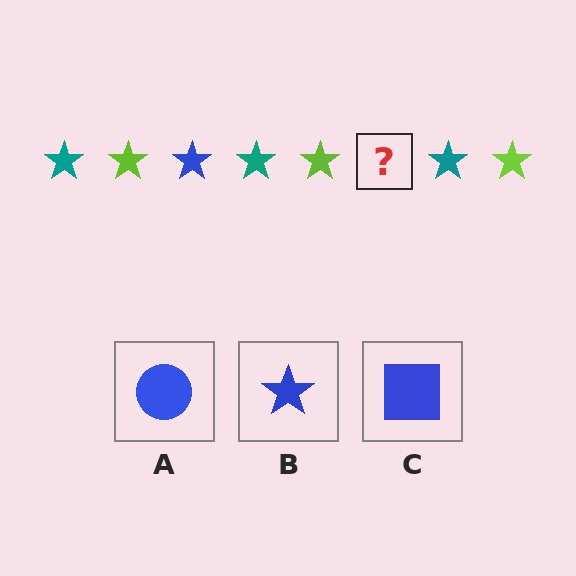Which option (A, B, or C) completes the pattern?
B.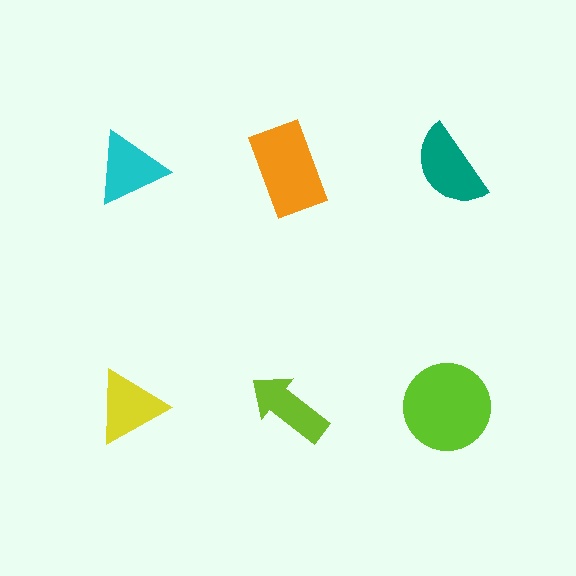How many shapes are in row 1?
3 shapes.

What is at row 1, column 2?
An orange rectangle.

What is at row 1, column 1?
A cyan triangle.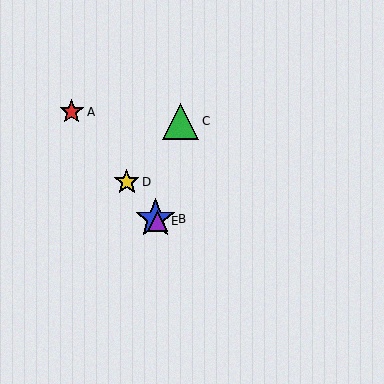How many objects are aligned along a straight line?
4 objects (A, B, D, E) are aligned along a straight line.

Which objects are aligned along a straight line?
Objects A, B, D, E are aligned along a straight line.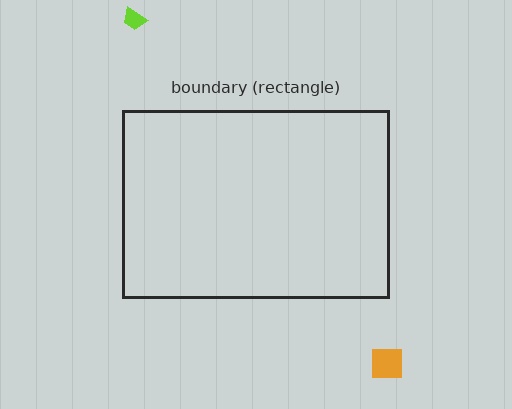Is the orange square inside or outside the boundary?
Outside.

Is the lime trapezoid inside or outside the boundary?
Outside.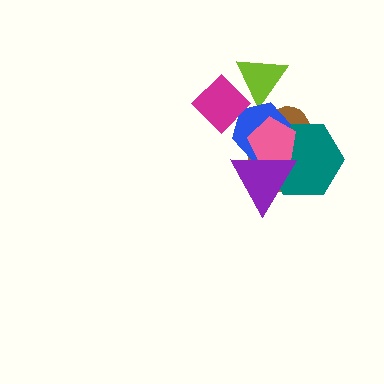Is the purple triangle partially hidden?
No, no other shape covers it.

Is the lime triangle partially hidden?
Yes, it is partially covered by another shape.